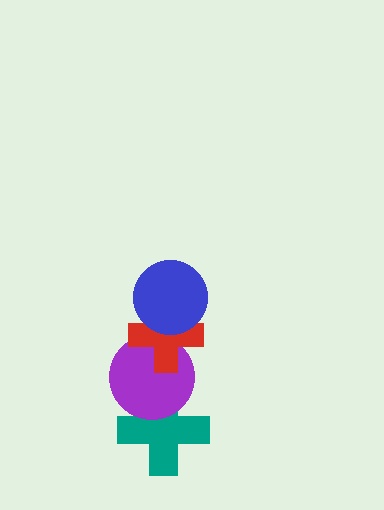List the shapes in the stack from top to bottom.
From top to bottom: the blue circle, the red cross, the purple circle, the teal cross.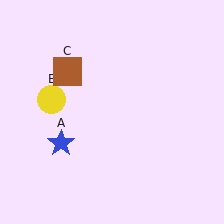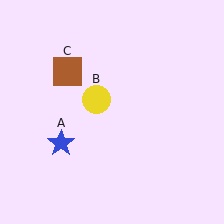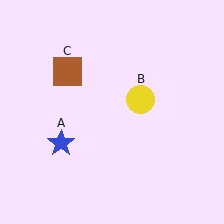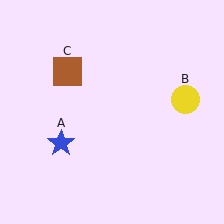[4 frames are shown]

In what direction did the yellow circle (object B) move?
The yellow circle (object B) moved right.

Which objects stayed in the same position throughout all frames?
Blue star (object A) and brown square (object C) remained stationary.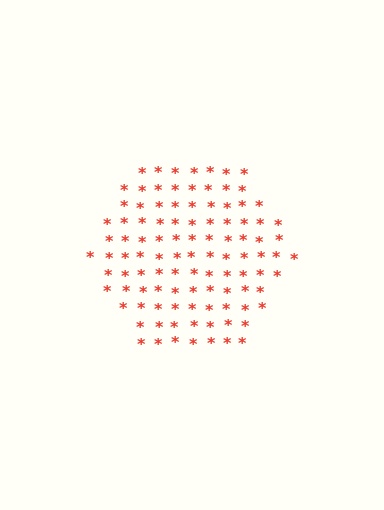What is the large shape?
The large shape is a hexagon.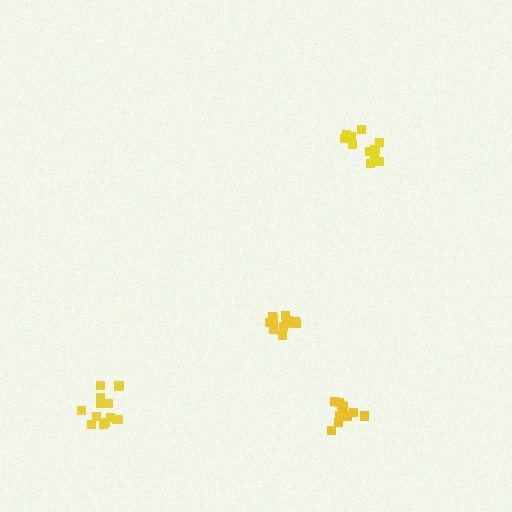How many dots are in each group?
Group 1: 11 dots, Group 2: 12 dots, Group 3: 14 dots, Group 4: 11 dots (48 total).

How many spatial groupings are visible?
There are 4 spatial groupings.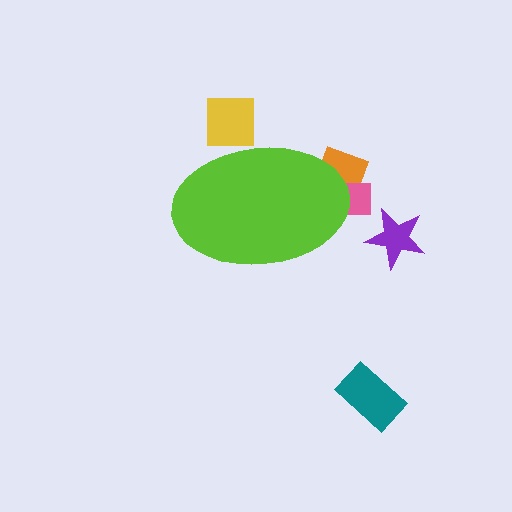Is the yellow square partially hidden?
Yes, the yellow square is partially hidden behind the lime ellipse.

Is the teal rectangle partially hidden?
No, the teal rectangle is fully visible.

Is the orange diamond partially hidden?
Yes, the orange diamond is partially hidden behind the lime ellipse.